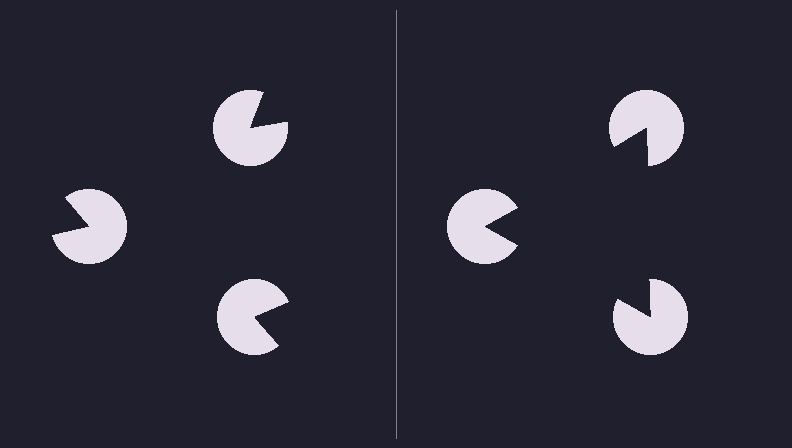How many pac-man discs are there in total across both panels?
6 — 3 on each side.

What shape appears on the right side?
An illusory triangle.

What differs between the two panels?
The pac-man discs are positioned identically on both sides; only the wedge orientations differ. On the right they align to a triangle; on the left they are misaligned.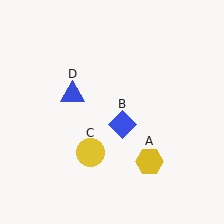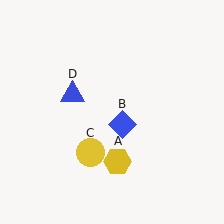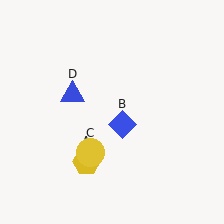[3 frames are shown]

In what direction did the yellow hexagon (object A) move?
The yellow hexagon (object A) moved left.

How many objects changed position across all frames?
1 object changed position: yellow hexagon (object A).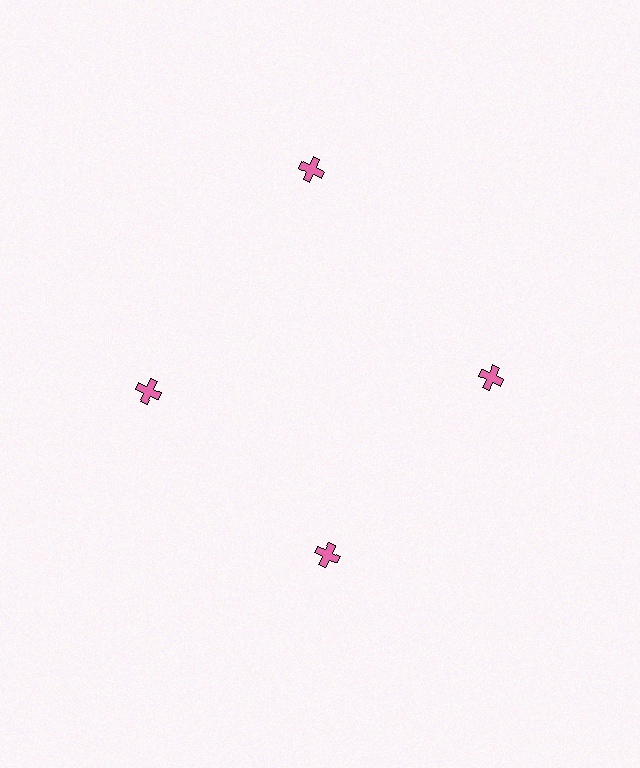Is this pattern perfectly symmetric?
No. The 4 pink crosses are arranged in a ring, but one element near the 12 o'clock position is pushed outward from the center, breaking the 4-fold rotational symmetry.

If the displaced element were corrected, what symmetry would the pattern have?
It would have 4-fold rotational symmetry — the pattern would map onto itself every 90 degrees.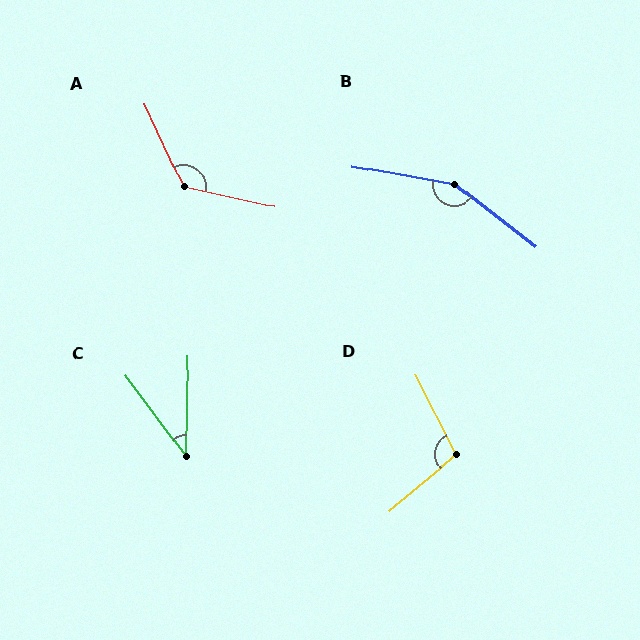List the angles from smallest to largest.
C (38°), D (103°), A (128°), B (152°).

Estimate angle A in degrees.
Approximately 128 degrees.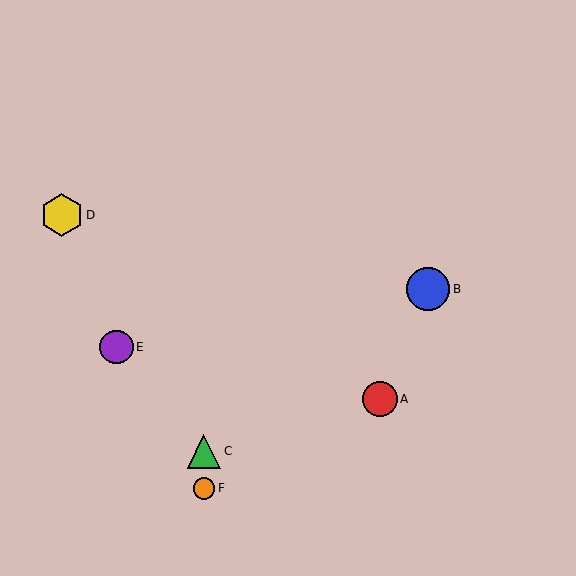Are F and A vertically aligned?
No, F is at x≈204 and A is at x≈380.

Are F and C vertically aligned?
Yes, both are at x≈204.